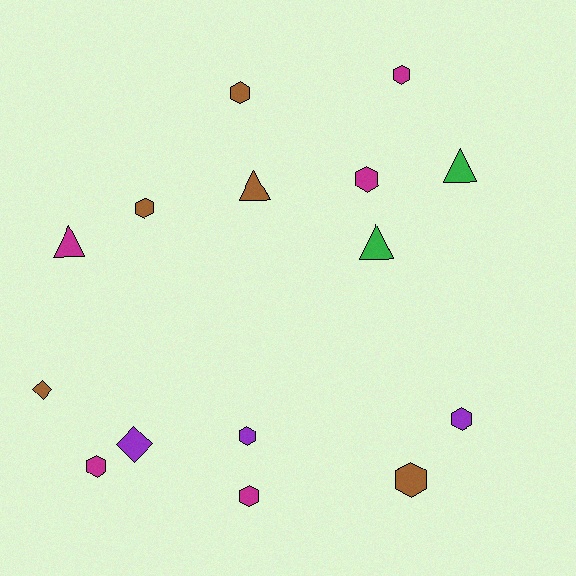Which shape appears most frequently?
Hexagon, with 9 objects.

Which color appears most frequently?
Brown, with 5 objects.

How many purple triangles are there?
There are no purple triangles.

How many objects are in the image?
There are 15 objects.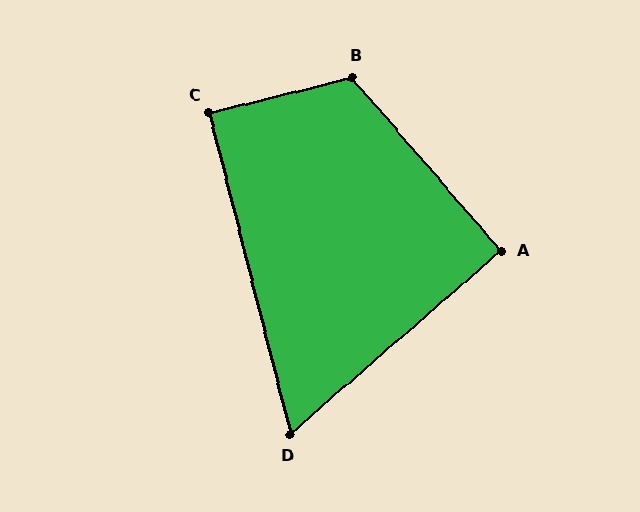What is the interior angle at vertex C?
Approximately 90 degrees (approximately right).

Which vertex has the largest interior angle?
B, at approximately 117 degrees.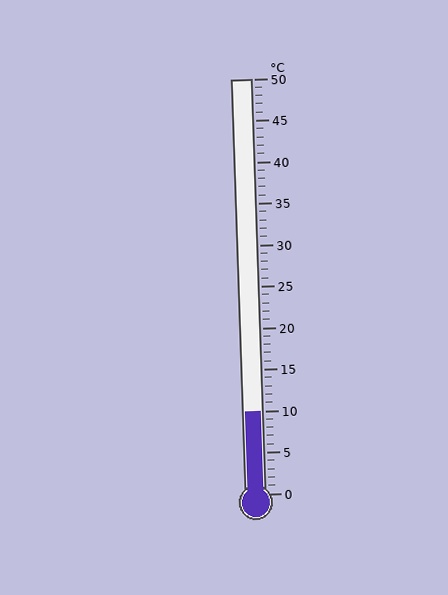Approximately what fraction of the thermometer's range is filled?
The thermometer is filled to approximately 20% of its range.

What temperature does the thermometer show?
The thermometer shows approximately 10°C.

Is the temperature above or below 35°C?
The temperature is below 35°C.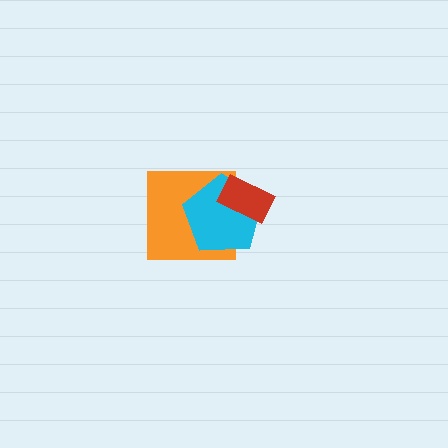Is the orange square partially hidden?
Yes, it is partially covered by another shape.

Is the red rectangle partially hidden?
No, no other shape covers it.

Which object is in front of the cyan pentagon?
The red rectangle is in front of the cyan pentagon.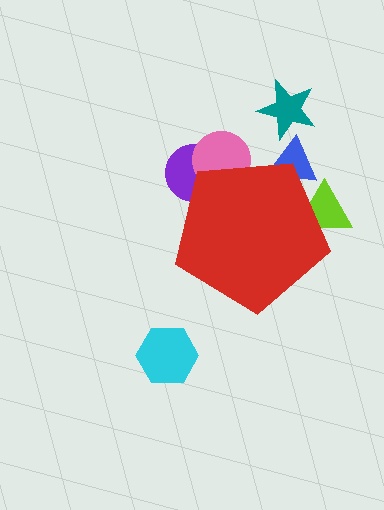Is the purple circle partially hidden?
Yes, the purple circle is partially hidden behind the red pentagon.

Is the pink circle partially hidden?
Yes, the pink circle is partially hidden behind the red pentagon.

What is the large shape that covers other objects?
A red pentagon.